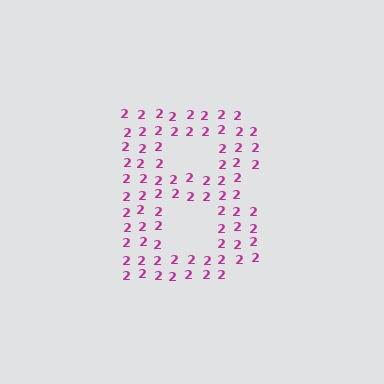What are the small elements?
The small elements are digit 2's.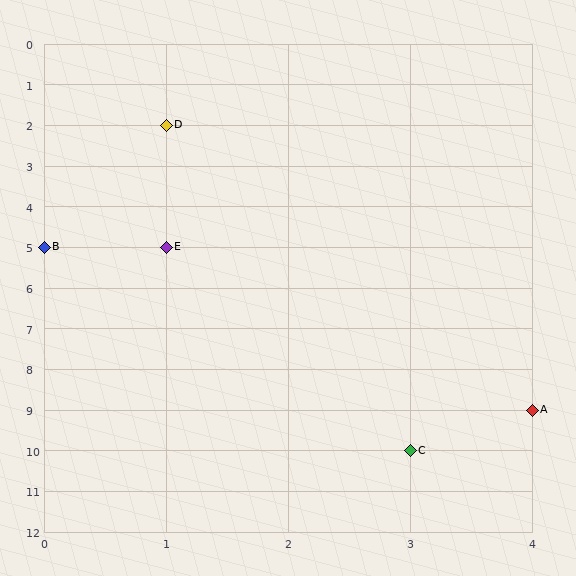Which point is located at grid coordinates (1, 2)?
Point D is at (1, 2).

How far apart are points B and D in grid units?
Points B and D are 1 column and 3 rows apart (about 3.2 grid units diagonally).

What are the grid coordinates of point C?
Point C is at grid coordinates (3, 10).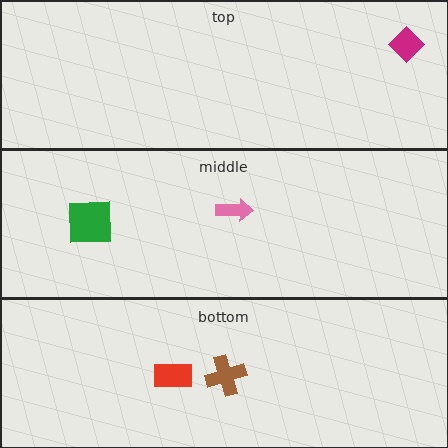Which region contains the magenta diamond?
The top region.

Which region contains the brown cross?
The bottom region.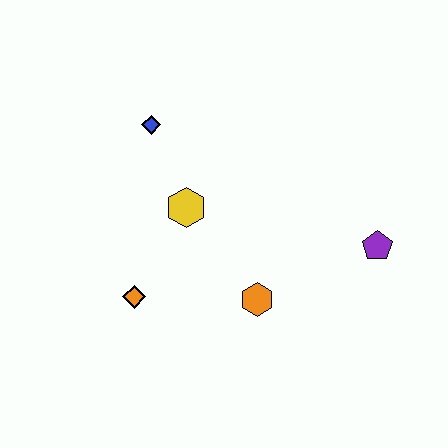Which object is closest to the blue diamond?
The yellow hexagon is closest to the blue diamond.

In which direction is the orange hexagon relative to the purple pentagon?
The orange hexagon is to the left of the purple pentagon.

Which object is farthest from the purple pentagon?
The blue diamond is farthest from the purple pentagon.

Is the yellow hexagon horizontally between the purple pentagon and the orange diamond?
Yes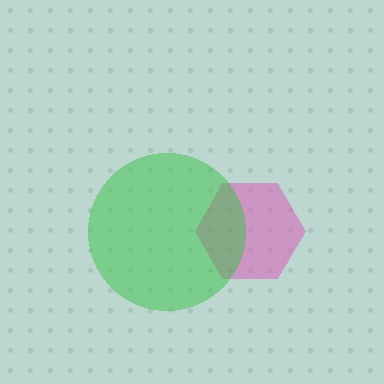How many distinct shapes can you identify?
There are 2 distinct shapes: a pink hexagon, a green circle.